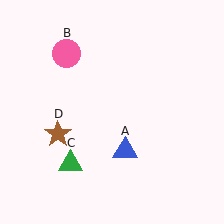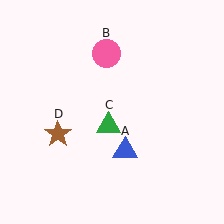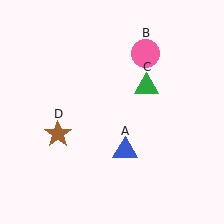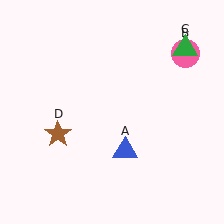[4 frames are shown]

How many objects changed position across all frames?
2 objects changed position: pink circle (object B), green triangle (object C).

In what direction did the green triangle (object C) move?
The green triangle (object C) moved up and to the right.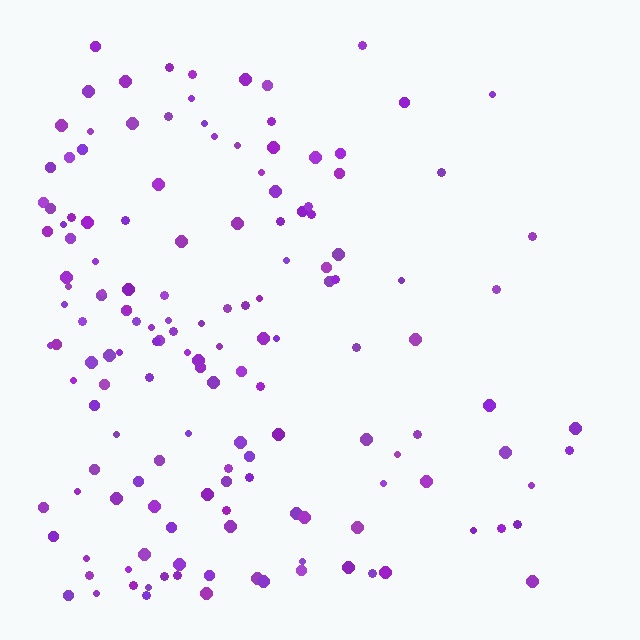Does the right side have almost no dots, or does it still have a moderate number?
Still a moderate number, just noticeably fewer than the left.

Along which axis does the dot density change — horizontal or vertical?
Horizontal.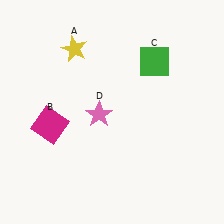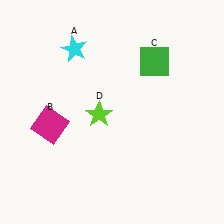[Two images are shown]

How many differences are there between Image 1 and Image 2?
There are 2 differences between the two images.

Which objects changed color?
A changed from yellow to cyan. D changed from pink to lime.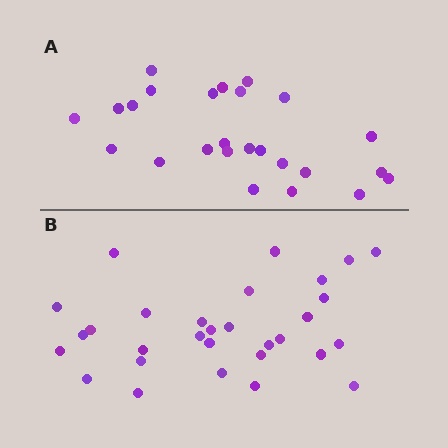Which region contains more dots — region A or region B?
Region B (the bottom region) has more dots.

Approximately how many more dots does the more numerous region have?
Region B has about 5 more dots than region A.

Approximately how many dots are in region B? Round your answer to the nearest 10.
About 30 dots.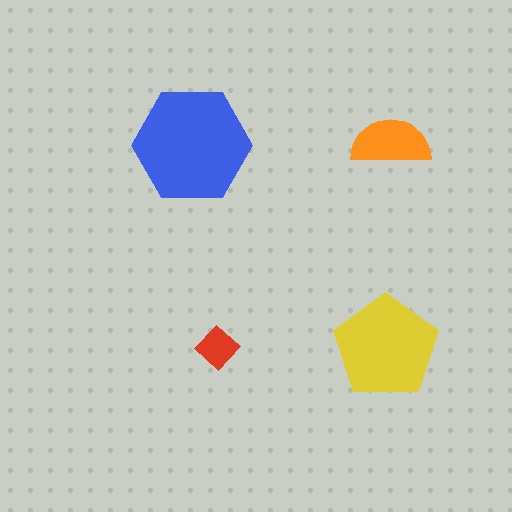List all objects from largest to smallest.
The blue hexagon, the yellow pentagon, the orange semicircle, the red diamond.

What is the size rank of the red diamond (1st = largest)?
4th.